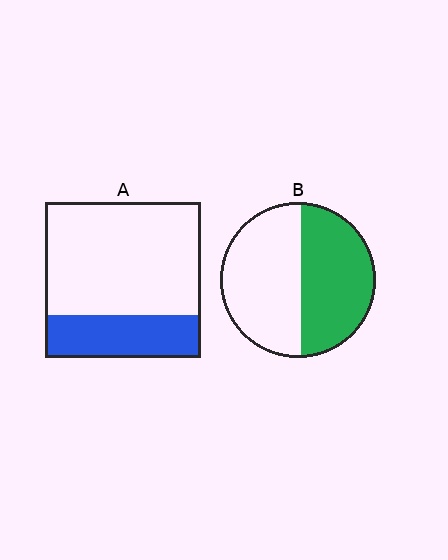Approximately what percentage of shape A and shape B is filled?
A is approximately 30% and B is approximately 50%.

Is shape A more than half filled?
No.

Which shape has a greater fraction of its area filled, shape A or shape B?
Shape B.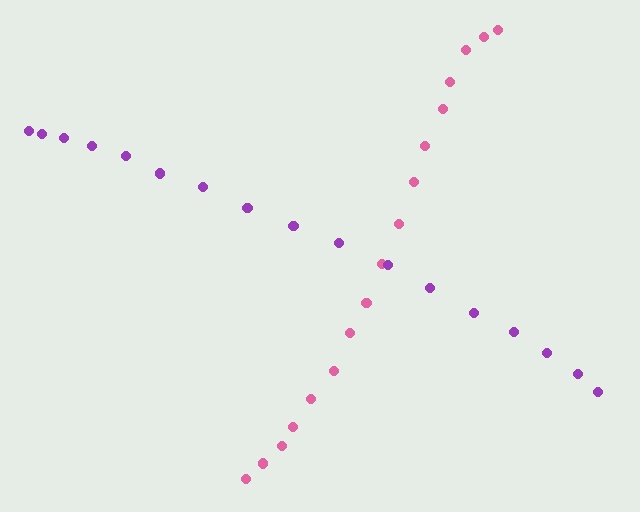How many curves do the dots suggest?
There are 2 distinct paths.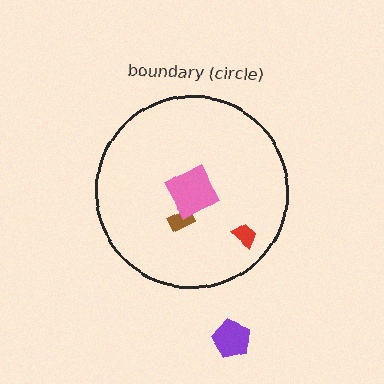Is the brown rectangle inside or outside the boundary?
Inside.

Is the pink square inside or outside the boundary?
Inside.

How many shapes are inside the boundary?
3 inside, 1 outside.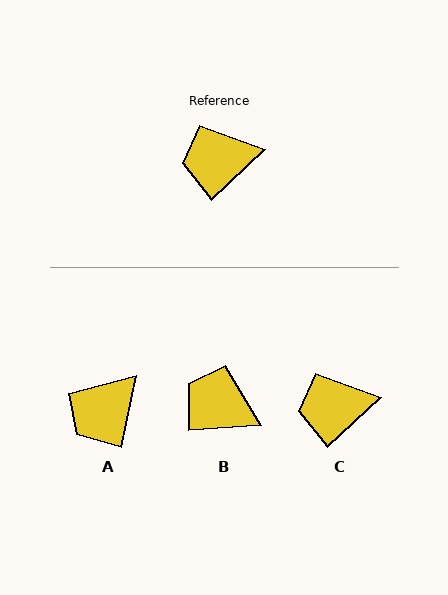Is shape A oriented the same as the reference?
No, it is off by about 35 degrees.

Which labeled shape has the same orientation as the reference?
C.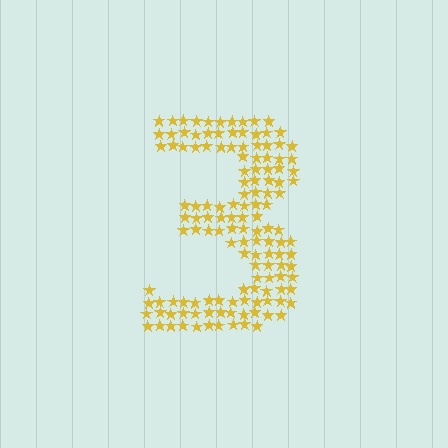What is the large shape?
The large shape is the digit 3.